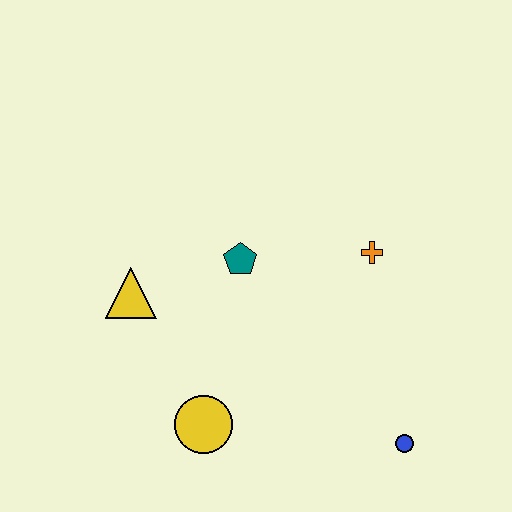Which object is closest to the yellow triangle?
The teal pentagon is closest to the yellow triangle.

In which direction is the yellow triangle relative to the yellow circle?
The yellow triangle is above the yellow circle.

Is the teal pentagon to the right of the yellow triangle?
Yes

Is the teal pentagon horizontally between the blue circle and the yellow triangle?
Yes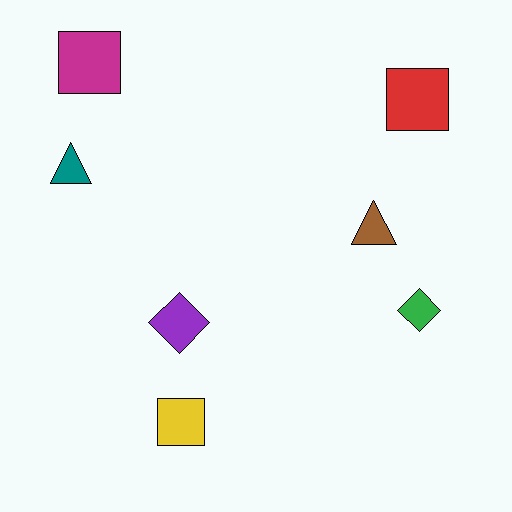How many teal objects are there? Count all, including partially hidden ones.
There is 1 teal object.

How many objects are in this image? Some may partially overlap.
There are 7 objects.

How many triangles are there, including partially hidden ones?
There are 2 triangles.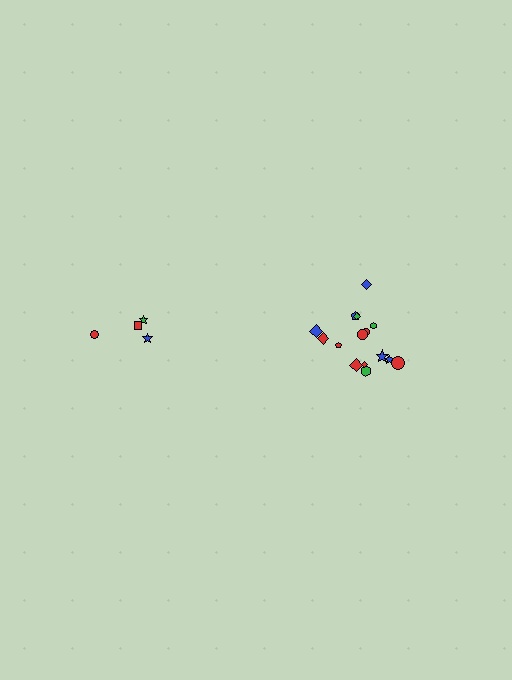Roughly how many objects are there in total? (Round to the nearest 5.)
Roughly 20 objects in total.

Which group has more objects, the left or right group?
The right group.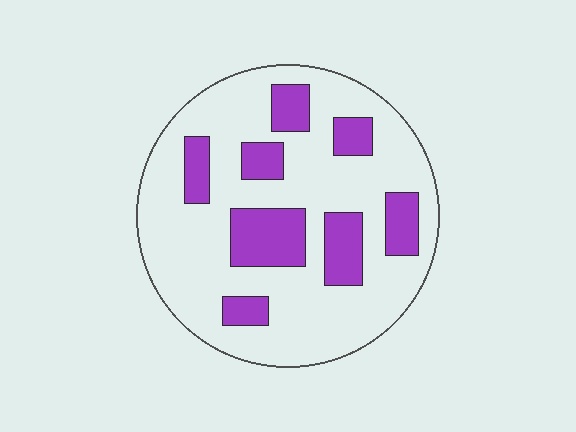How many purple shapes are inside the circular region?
8.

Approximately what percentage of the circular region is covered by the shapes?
Approximately 25%.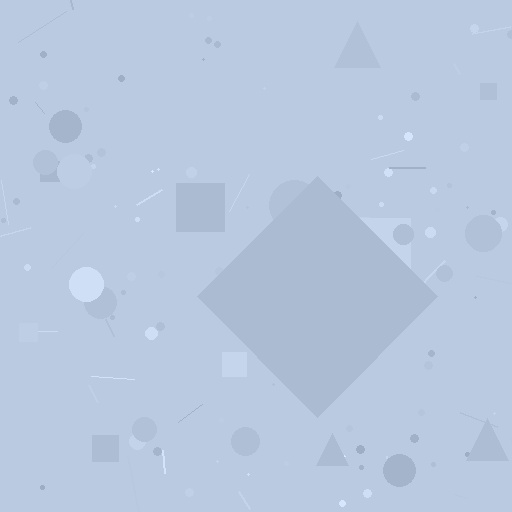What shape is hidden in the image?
A diamond is hidden in the image.